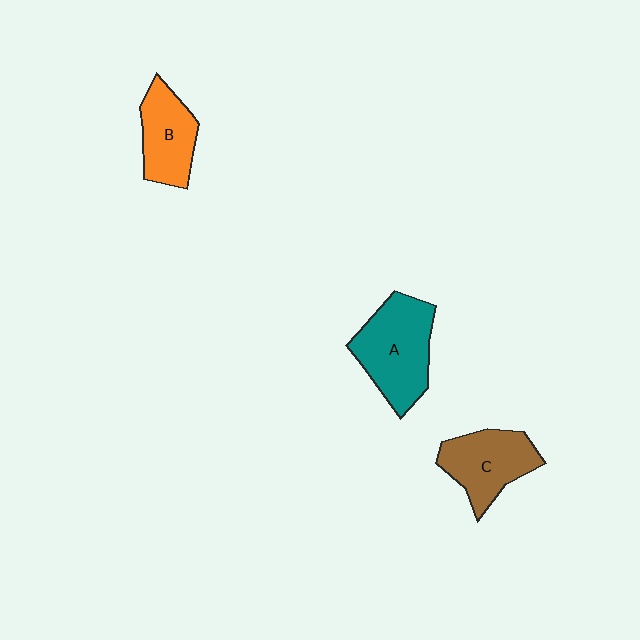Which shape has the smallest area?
Shape B (orange).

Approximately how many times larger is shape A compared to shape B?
Approximately 1.4 times.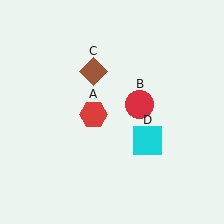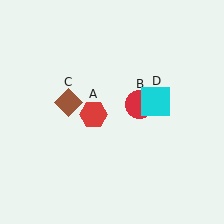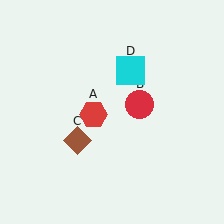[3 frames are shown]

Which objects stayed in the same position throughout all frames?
Red hexagon (object A) and red circle (object B) remained stationary.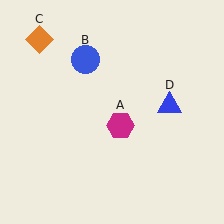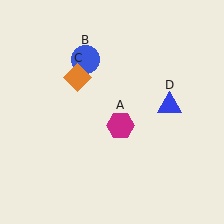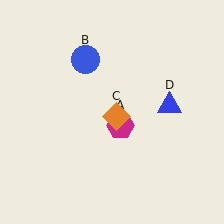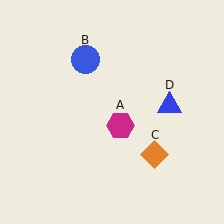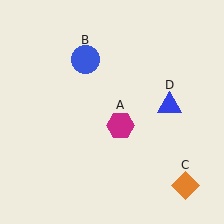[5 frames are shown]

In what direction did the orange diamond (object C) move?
The orange diamond (object C) moved down and to the right.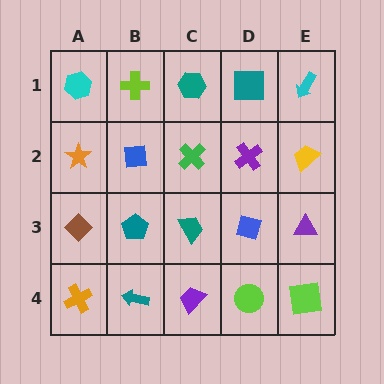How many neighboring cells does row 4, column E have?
2.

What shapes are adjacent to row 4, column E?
A purple triangle (row 3, column E), a lime circle (row 4, column D).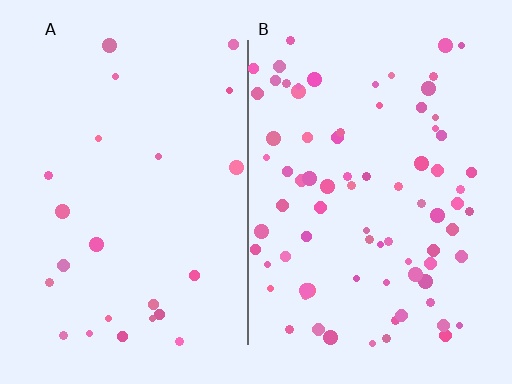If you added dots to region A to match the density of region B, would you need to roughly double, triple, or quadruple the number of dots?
Approximately triple.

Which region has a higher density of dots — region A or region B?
B (the right).